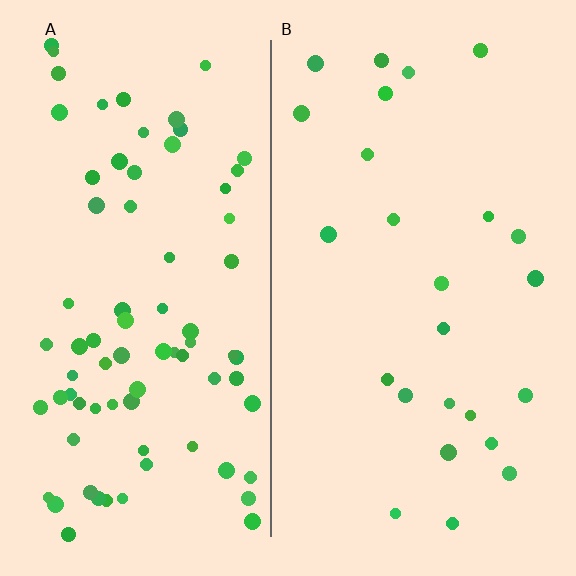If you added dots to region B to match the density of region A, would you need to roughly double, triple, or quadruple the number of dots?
Approximately triple.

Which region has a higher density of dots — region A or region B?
A (the left).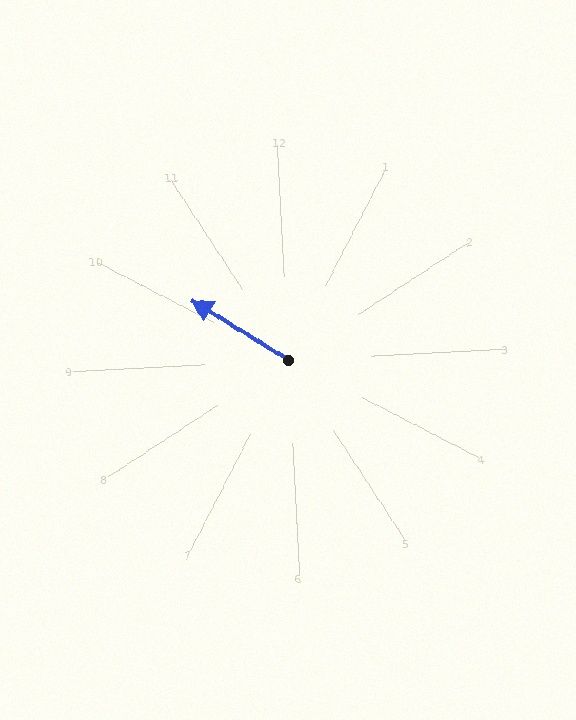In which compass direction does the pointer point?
Northwest.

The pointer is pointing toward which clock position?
Roughly 10 o'clock.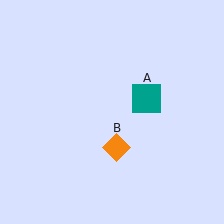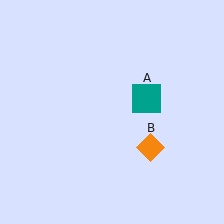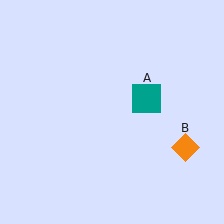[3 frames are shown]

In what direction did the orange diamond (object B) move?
The orange diamond (object B) moved right.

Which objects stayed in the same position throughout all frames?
Teal square (object A) remained stationary.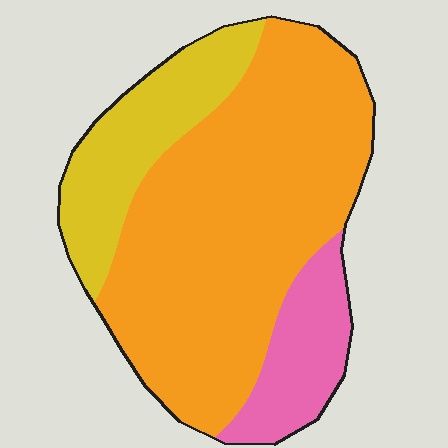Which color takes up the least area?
Pink, at roughly 15%.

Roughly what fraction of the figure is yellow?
Yellow covers around 20% of the figure.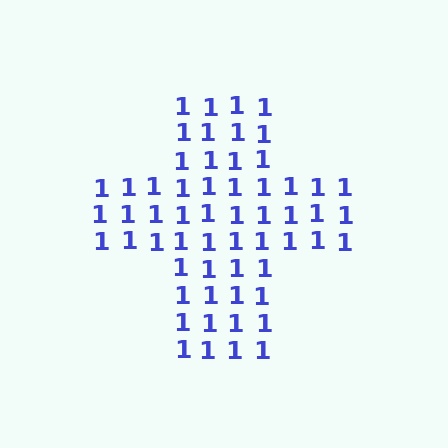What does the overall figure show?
The overall figure shows a cross.